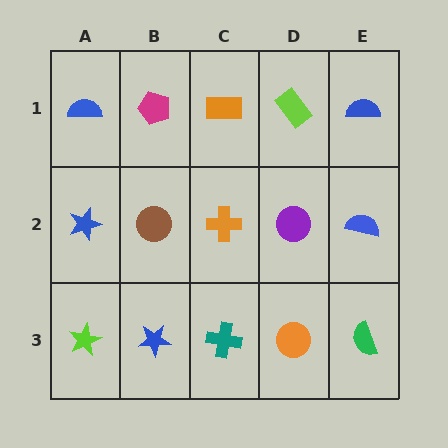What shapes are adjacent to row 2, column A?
A blue semicircle (row 1, column A), a lime star (row 3, column A), a brown circle (row 2, column B).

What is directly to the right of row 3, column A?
A blue star.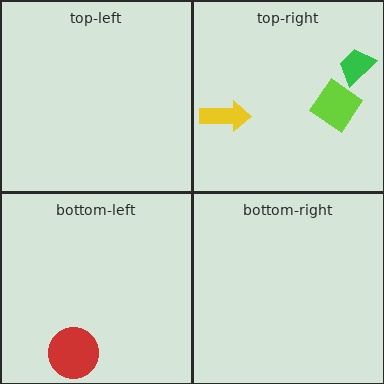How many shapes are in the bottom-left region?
1.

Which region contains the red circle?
The bottom-left region.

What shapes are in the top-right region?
The yellow arrow, the lime diamond, the green trapezoid.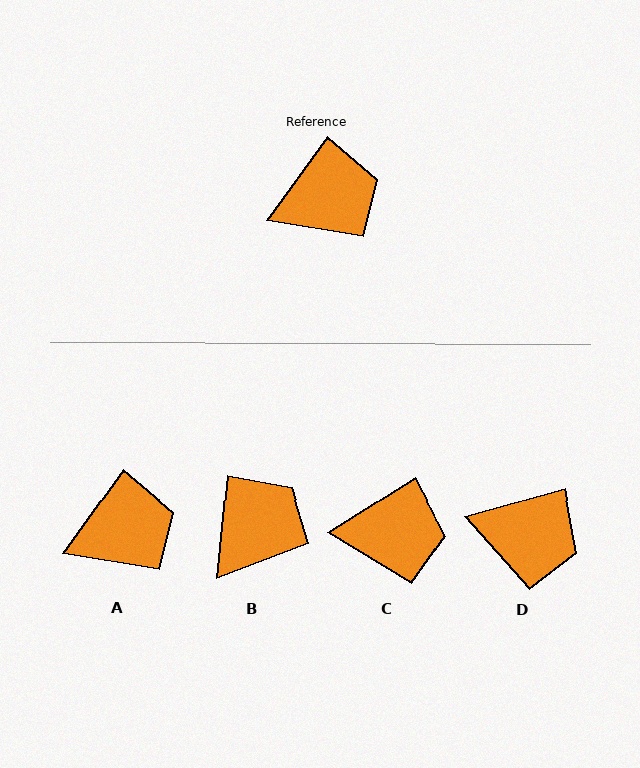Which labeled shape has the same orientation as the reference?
A.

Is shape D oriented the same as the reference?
No, it is off by about 39 degrees.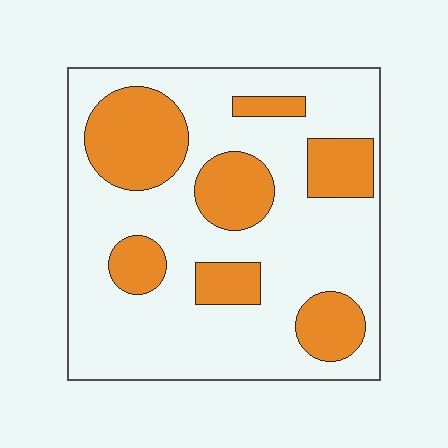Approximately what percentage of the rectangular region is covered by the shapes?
Approximately 30%.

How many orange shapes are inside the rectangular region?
7.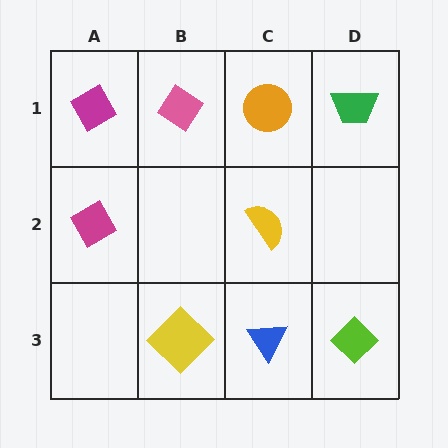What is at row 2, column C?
A yellow semicircle.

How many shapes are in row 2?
2 shapes.